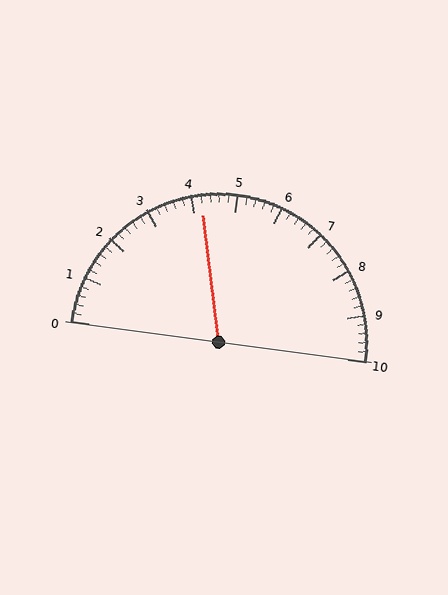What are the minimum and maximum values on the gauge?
The gauge ranges from 0 to 10.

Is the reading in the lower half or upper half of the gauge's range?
The reading is in the lower half of the range (0 to 10).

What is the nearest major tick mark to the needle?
The nearest major tick mark is 4.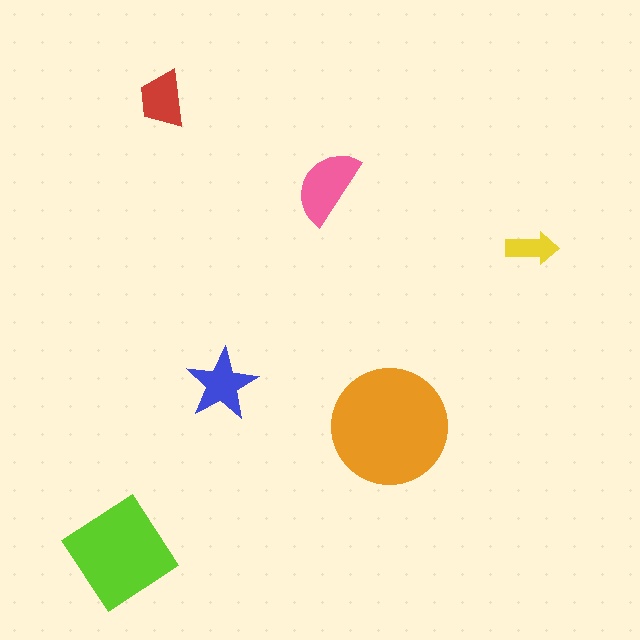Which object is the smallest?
The yellow arrow.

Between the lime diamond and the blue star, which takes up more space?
The lime diamond.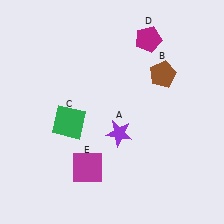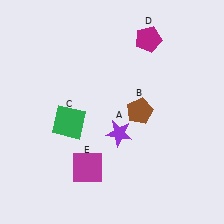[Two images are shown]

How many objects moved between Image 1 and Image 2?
1 object moved between the two images.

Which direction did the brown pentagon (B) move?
The brown pentagon (B) moved down.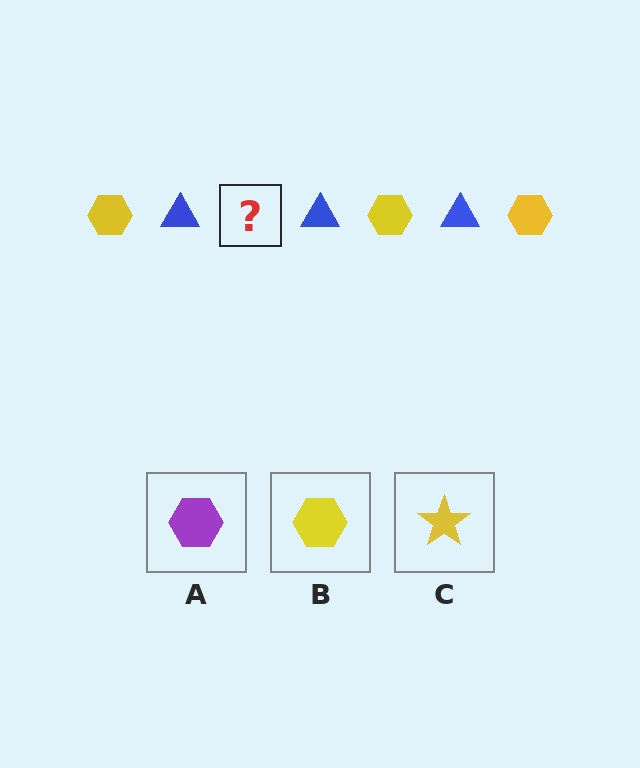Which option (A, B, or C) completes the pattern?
B.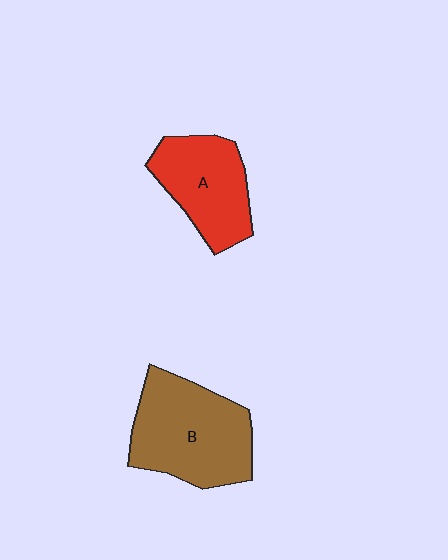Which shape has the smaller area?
Shape A (red).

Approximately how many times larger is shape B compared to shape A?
Approximately 1.3 times.